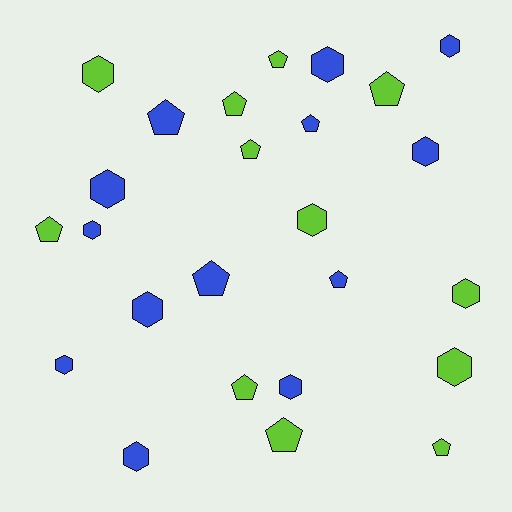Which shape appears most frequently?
Hexagon, with 13 objects.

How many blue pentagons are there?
There are 4 blue pentagons.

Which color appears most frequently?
Blue, with 13 objects.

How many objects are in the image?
There are 25 objects.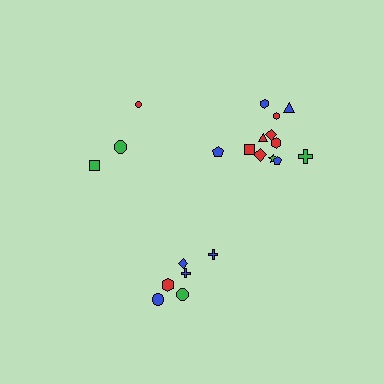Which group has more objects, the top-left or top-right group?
The top-right group.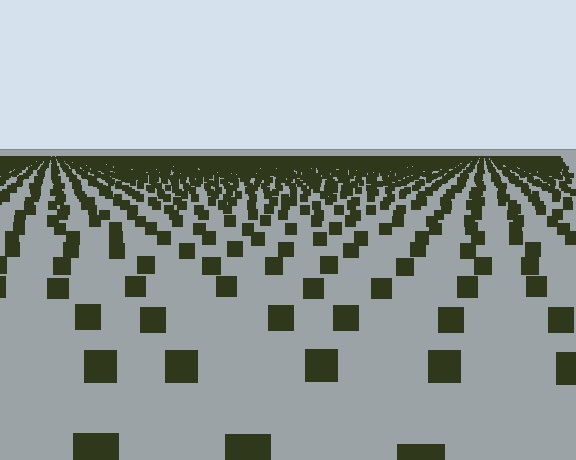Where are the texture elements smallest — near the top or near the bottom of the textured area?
Near the top.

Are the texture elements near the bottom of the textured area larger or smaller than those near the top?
Larger. Near the bottom, elements are closer to the viewer and appear at a bigger on-screen size.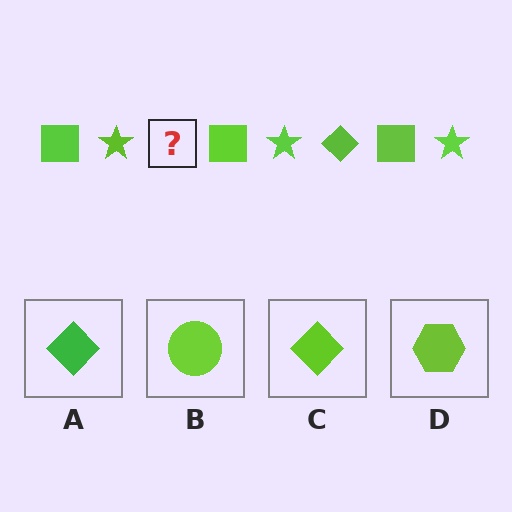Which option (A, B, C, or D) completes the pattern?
C.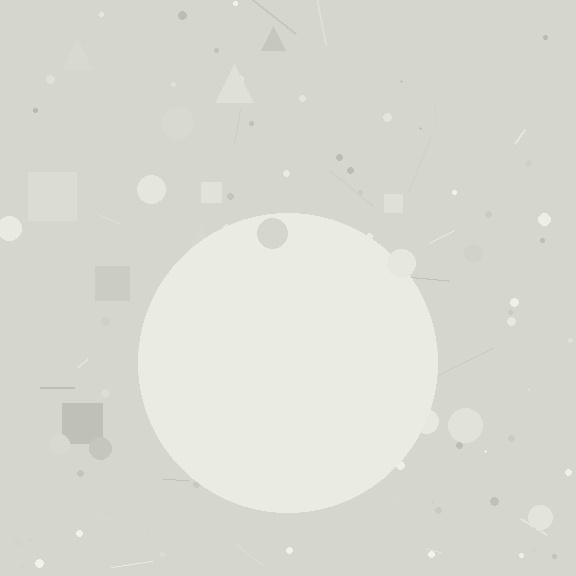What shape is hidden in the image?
A circle is hidden in the image.